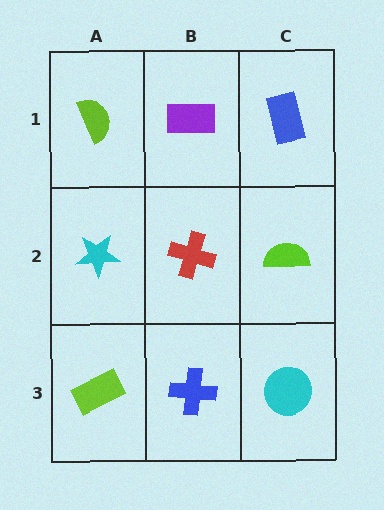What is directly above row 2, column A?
A lime semicircle.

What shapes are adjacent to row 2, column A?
A lime semicircle (row 1, column A), a lime rectangle (row 3, column A), a red cross (row 2, column B).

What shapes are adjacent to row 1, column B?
A red cross (row 2, column B), a lime semicircle (row 1, column A), a blue rectangle (row 1, column C).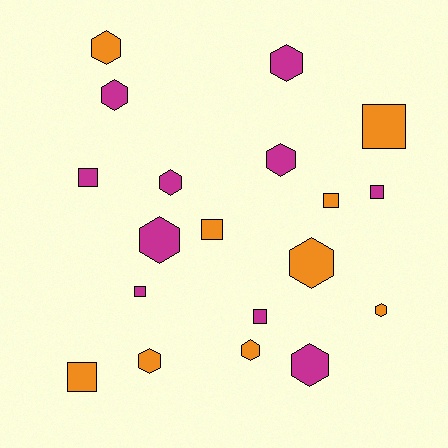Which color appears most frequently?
Magenta, with 10 objects.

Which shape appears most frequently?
Hexagon, with 11 objects.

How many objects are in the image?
There are 19 objects.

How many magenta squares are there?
There are 4 magenta squares.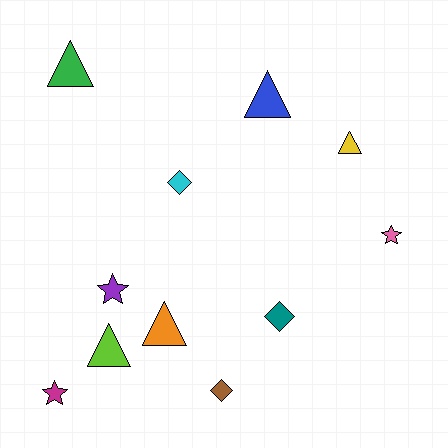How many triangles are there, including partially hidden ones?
There are 5 triangles.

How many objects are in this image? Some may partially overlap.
There are 11 objects.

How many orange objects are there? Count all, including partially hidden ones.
There is 1 orange object.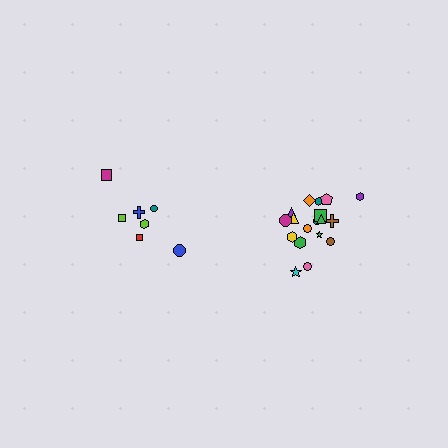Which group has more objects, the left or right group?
The right group.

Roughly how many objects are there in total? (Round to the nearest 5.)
Roughly 25 objects in total.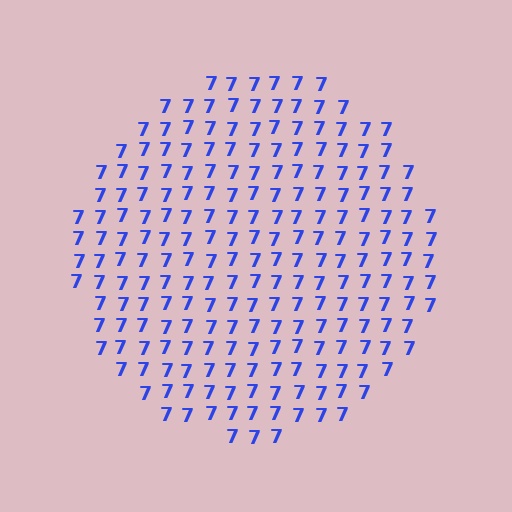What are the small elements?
The small elements are digit 7's.